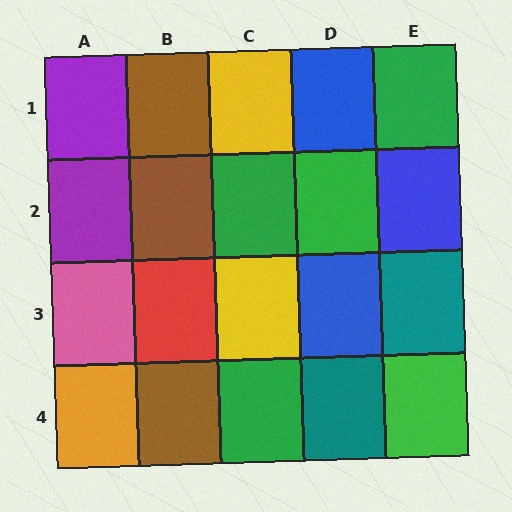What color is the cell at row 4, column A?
Orange.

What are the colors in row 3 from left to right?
Pink, red, yellow, blue, teal.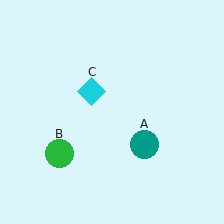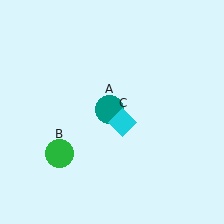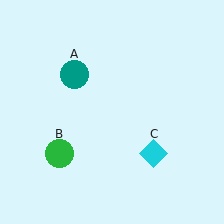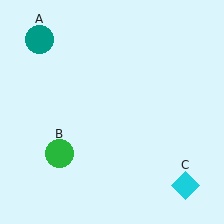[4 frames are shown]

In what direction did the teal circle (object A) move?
The teal circle (object A) moved up and to the left.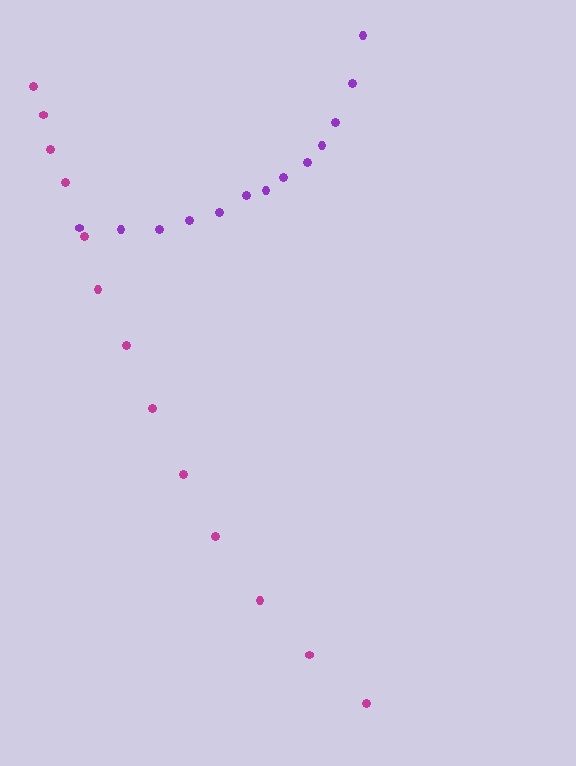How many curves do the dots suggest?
There are 2 distinct paths.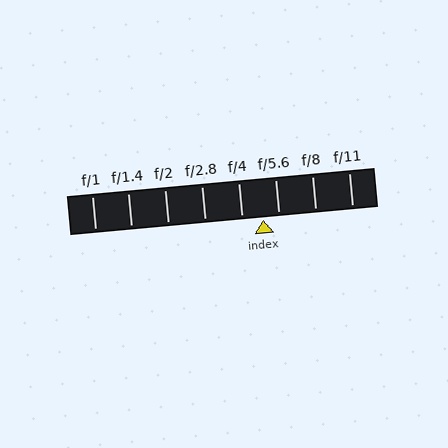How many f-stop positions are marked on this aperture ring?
There are 8 f-stop positions marked.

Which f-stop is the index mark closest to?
The index mark is closest to f/5.6.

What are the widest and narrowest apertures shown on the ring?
The widest aperture shown is f/1 and the narrowest is f/11.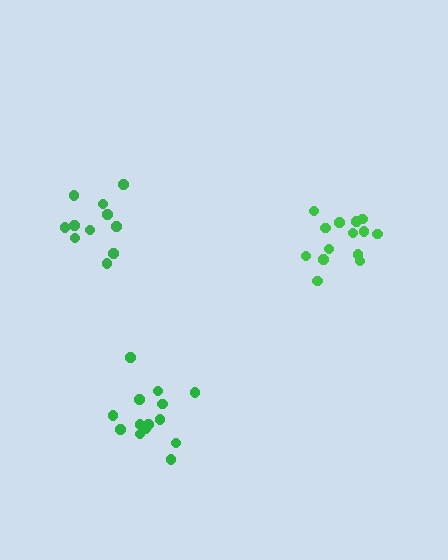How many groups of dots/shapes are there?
There are 3 groups.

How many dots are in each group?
Group 1: 14 dots, Group 2: 14 dots, Group 3: 11 dots (39 total).